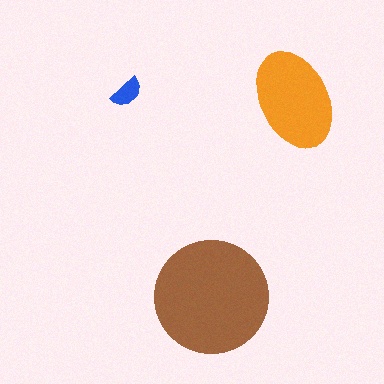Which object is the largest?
The brown circle.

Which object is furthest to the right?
The orange ellipse is rightmost.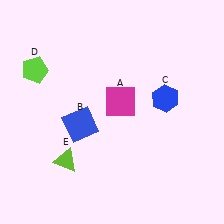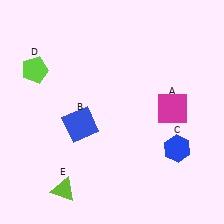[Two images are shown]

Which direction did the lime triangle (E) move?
The lime triangle (E) moved down.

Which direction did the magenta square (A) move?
The magenta square (A) moved right.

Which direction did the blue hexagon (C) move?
The blue hexagon (C) moved down.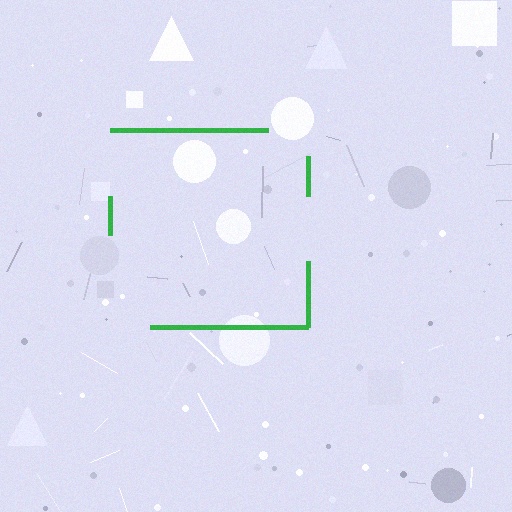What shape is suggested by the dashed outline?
The dashed outline suggests a square.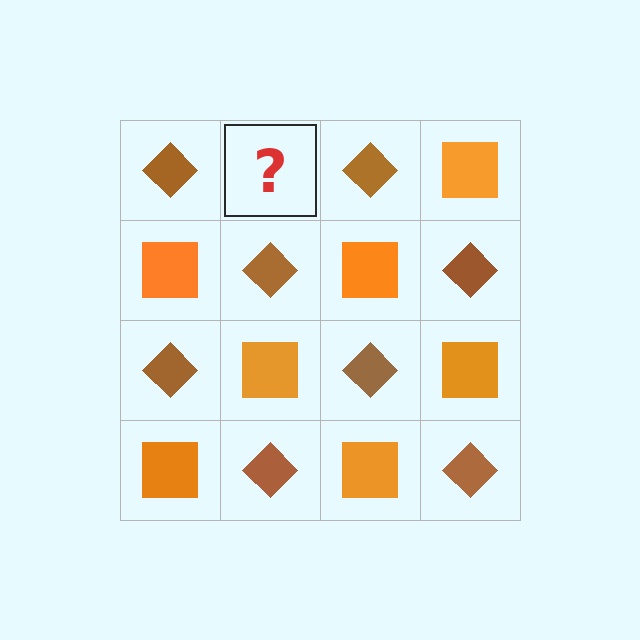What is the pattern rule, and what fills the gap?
The rule is that it alternates brown diamond and orange square in a checkerboard pattern. The gap should be filled with an orange square.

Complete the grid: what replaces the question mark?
The question mark should be replaced with an orange square.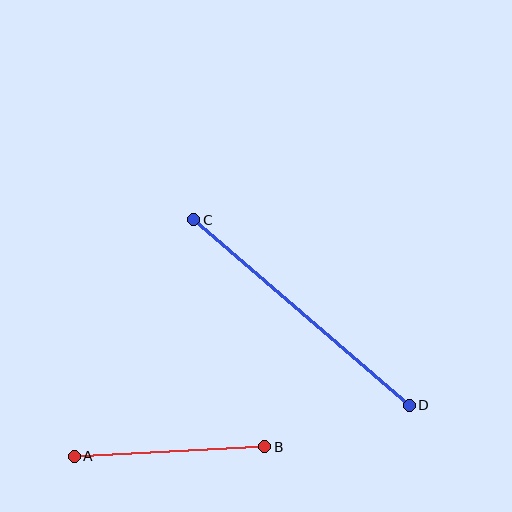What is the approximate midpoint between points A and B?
The midpoint is at approximately (169, 451) pixels.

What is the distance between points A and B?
The distance is approximately 191 pixels.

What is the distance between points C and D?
The distance is approximately 284 pixels.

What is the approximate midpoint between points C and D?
The midpoint is at approximately (301, 312) pixels.